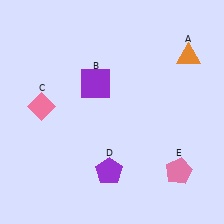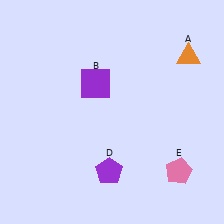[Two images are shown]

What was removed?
The pink diamond (C) was removed in Image 2.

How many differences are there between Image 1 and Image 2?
There is 1 difference between the two images.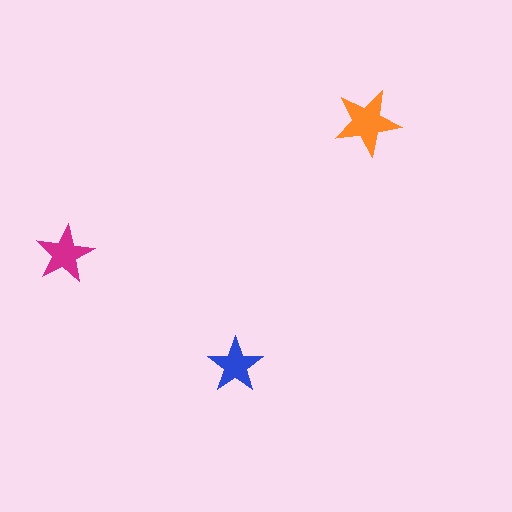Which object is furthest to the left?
The magenta star is leftmost.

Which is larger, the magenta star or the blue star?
The magenta one.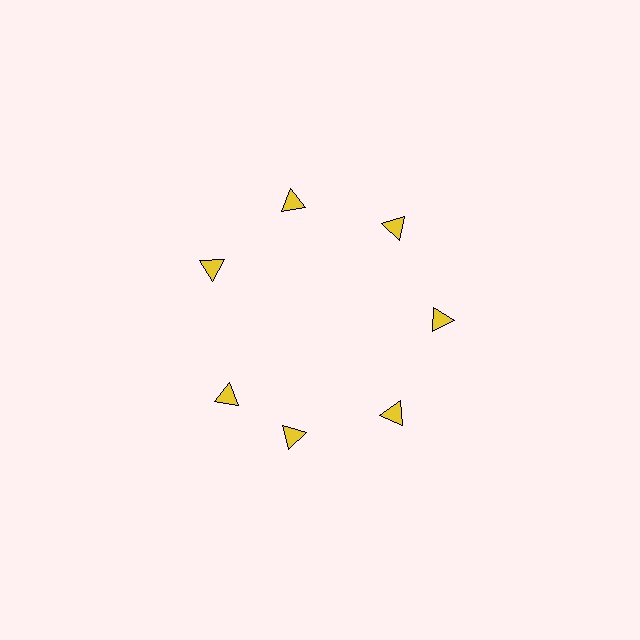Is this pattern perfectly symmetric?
No. The 7 yellow triangles are arranged in a ring, but one element near the 8 o'clock position is rotated out of alignment along the ring, breaking the 7-fold rotational symmetry.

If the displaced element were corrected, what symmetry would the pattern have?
It would have 7-fold rotational symmetry — the pattern would map onto itself every 51 degrees.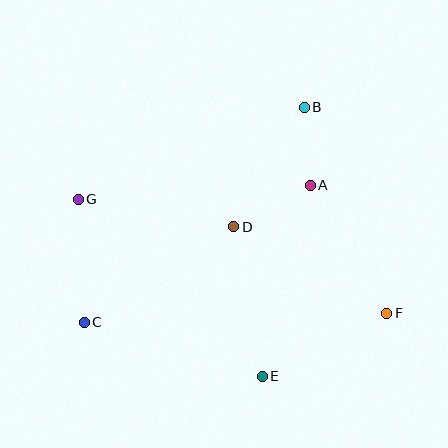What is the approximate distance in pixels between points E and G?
The distance between E and G is approximately 256 pixels.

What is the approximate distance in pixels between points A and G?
The distance between A and G is approximately 232 pixels.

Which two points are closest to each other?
Points A and B are closest to each other.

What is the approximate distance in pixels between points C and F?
The distance between C and F is approximately 302 pixels.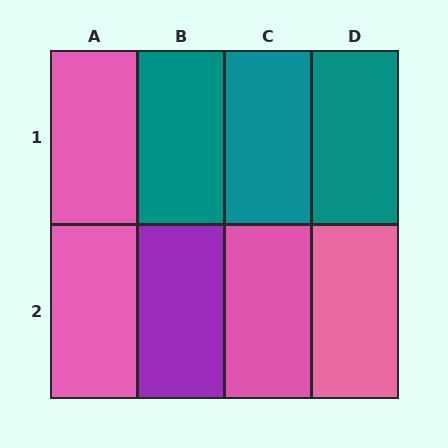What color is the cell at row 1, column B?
Teal.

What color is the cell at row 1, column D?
Teal.